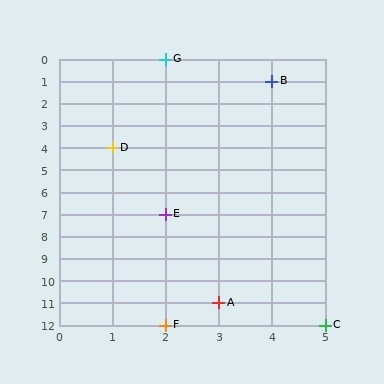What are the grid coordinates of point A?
Point A is at grid coordinates (3, 11).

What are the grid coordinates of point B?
Point B is at grid coordinates (4, 1).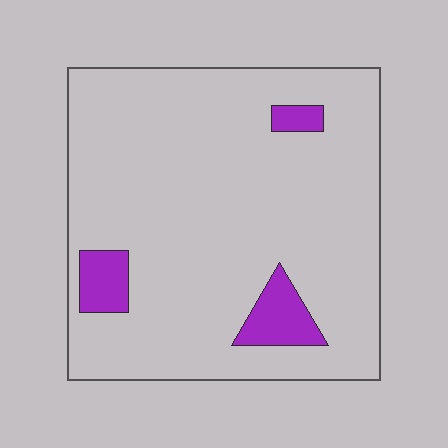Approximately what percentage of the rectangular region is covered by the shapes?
Approximately 10%.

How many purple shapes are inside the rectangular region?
3.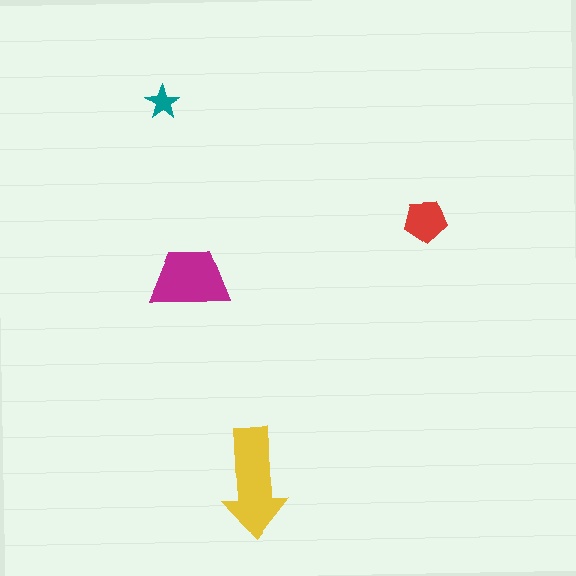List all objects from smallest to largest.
The teal star, the red pentagon, the magenta trapezoid, the yellow arrow.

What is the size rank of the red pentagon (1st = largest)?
3rd.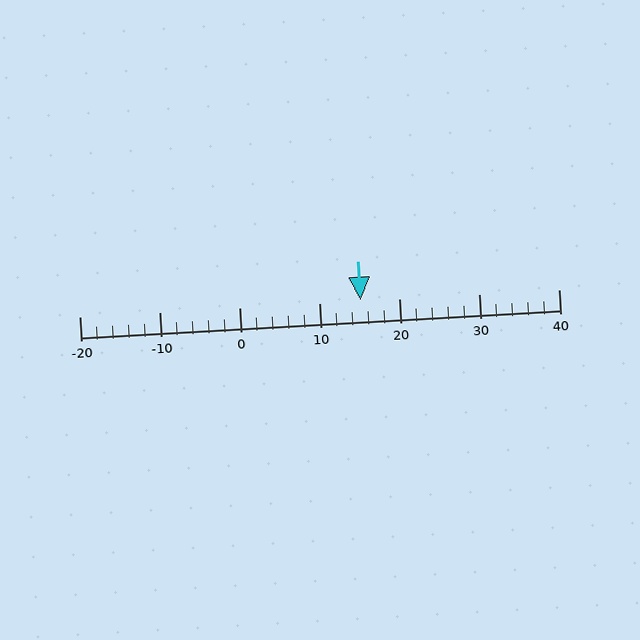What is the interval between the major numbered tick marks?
The major tick marks are spaced 10 units apart.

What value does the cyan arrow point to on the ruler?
The cyan arrow points to approximately 15.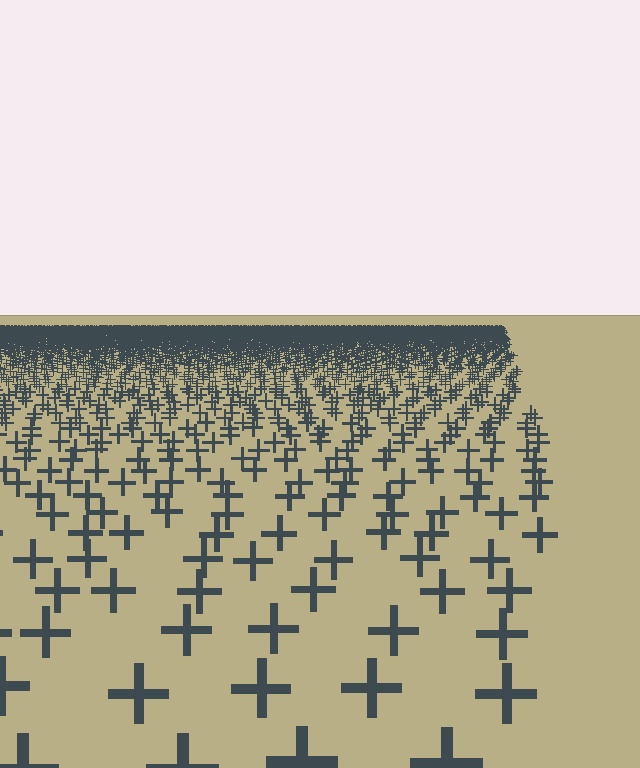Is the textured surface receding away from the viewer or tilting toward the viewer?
The surface is receding away from the viewer. Texture elements get smaller and denser toward the top.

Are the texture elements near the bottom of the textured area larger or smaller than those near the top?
Larger. Near the bottom, elements are closer to the viewer and appear at a bigger on-screen size.